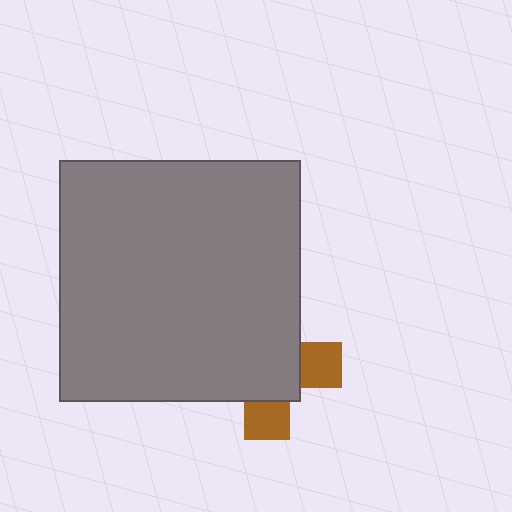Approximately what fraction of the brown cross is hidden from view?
Roughly 69% of the brown cross is hidden behind the gray square.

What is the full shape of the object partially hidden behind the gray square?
The partially hidden object is a brown cross.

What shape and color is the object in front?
The object in front is a gray square.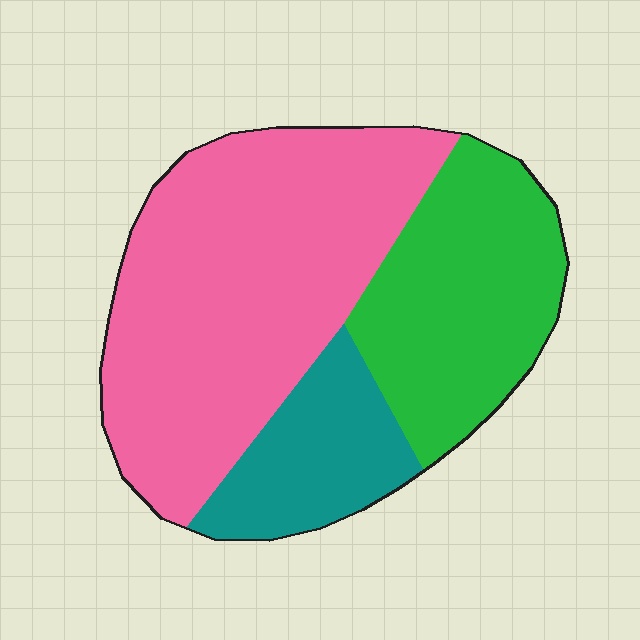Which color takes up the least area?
Teal, at roughly 15%.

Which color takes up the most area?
Pink, at roughly 55%.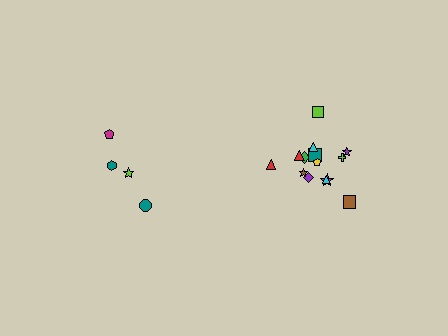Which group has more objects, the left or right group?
The right group.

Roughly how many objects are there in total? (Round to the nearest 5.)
Roughly 20 objects in total.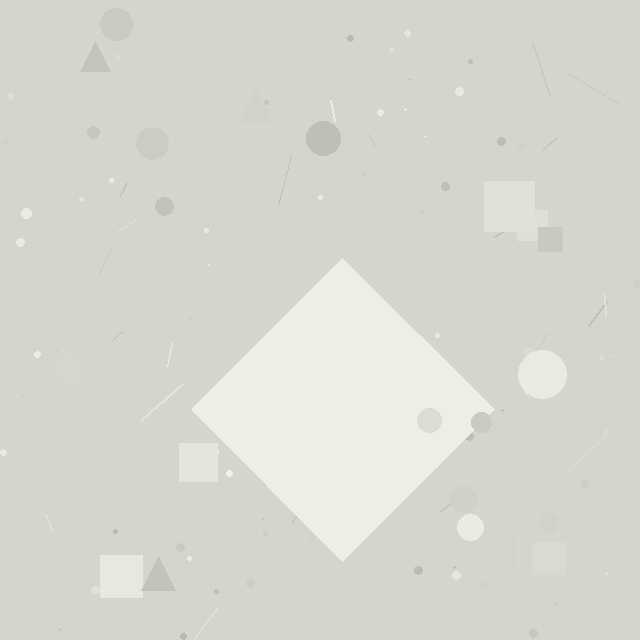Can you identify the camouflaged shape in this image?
The camouflaged shape is a diamond.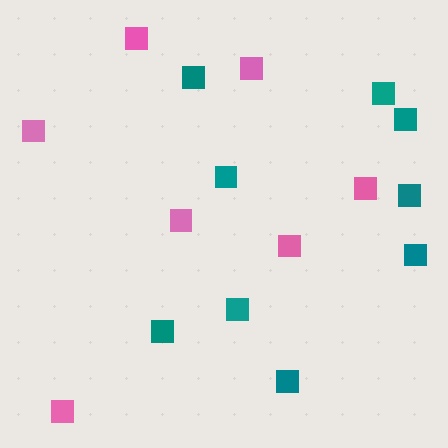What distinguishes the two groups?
There are 2 groups: one group of teal squares (9) and one group of pink squares (7).